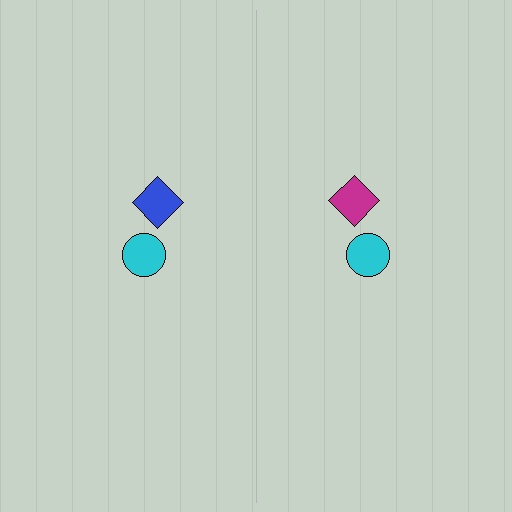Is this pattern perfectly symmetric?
No, the pattern is not perfectly symmetric. The magenta diamond on the right side breaks the symmetry — its mirror counterpart is blue.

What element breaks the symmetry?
The magenta diamond on the right side breaks the symmetry — its mirror counterpart is blue.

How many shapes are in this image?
There are 4 shapes in this image.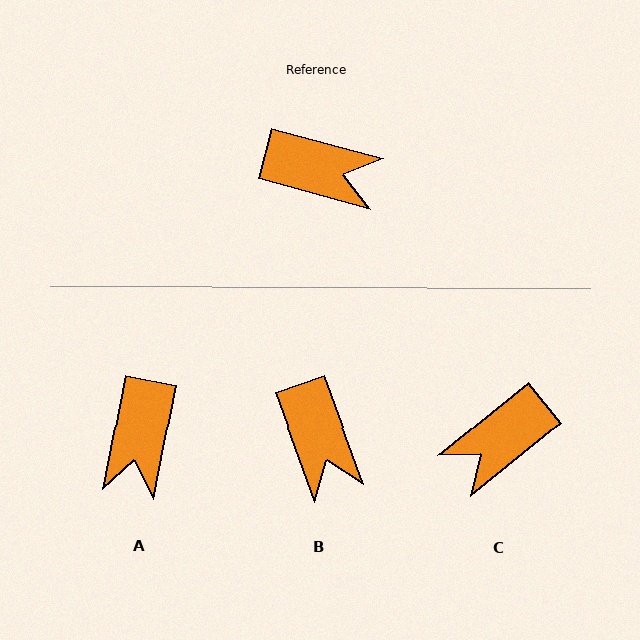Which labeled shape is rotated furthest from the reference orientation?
C, about 126 degrees away.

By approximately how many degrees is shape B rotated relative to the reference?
Approximately 55 degrees clockwise.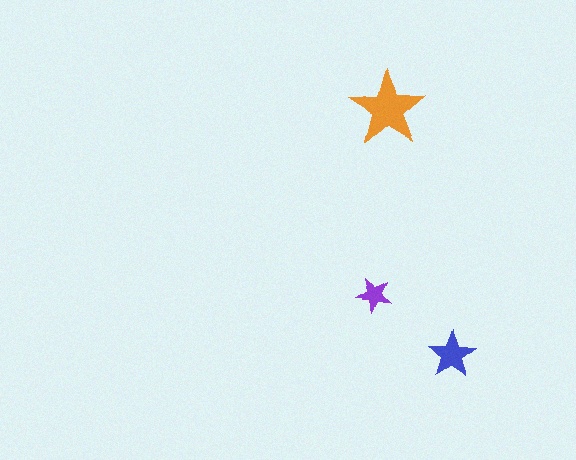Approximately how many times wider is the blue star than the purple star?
About 1.5 times wider.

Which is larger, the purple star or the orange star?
The orange one.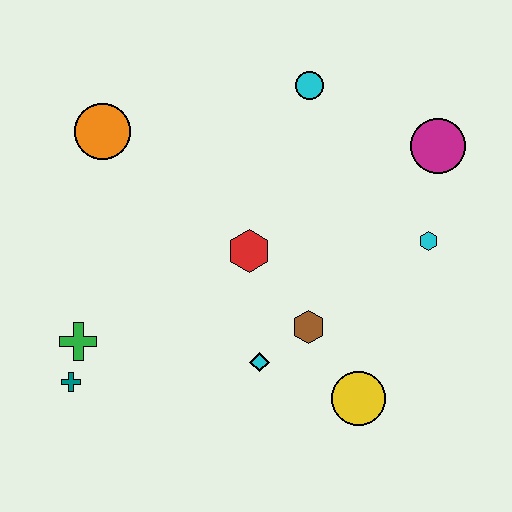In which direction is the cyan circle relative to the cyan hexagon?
The cyan circle is above the cyan hexagon.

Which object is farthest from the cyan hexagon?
The teal cross is farthest from the cyan hexagon.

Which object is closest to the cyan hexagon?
The magenta circle is closest to the cyan hexagon.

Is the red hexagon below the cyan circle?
Yes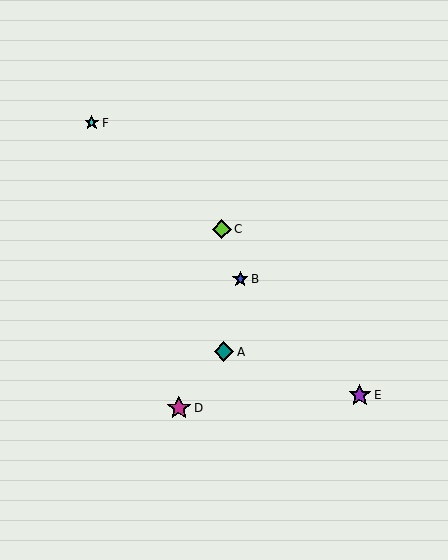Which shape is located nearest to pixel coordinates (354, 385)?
The purple star (labeled E) at (360, 395) is nearest to that location.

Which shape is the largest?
The magenta star (labeled D) is the largest.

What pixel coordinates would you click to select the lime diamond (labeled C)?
Click at (222, 229) to select the lime diamond C.